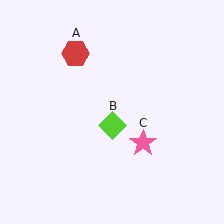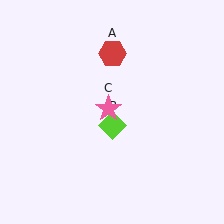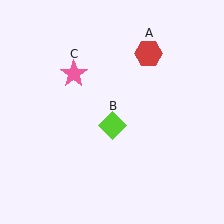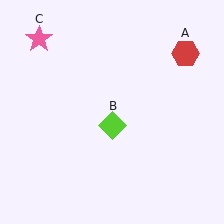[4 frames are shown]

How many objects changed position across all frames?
2 objects changed position: red hexagon (object A), pink star (object C).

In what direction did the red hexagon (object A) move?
The red hexagon (object A) moved right.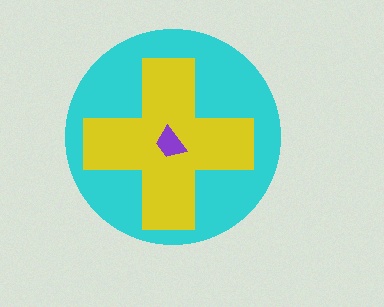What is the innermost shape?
The purple trapezoid.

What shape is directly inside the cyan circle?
The yellow cross.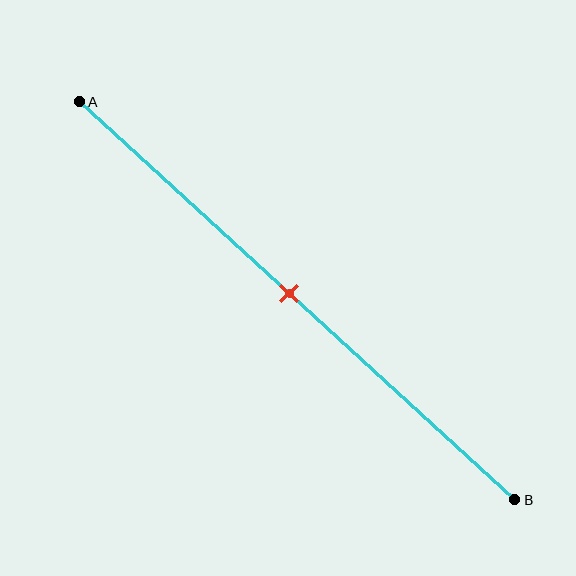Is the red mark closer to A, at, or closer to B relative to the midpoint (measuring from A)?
The red mark is approximately at the midpoint of segment AB.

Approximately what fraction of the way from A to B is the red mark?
The red mark is approximately 50% of the way from A to B.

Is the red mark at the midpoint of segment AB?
Yes, the mark is approximately at the midpoint.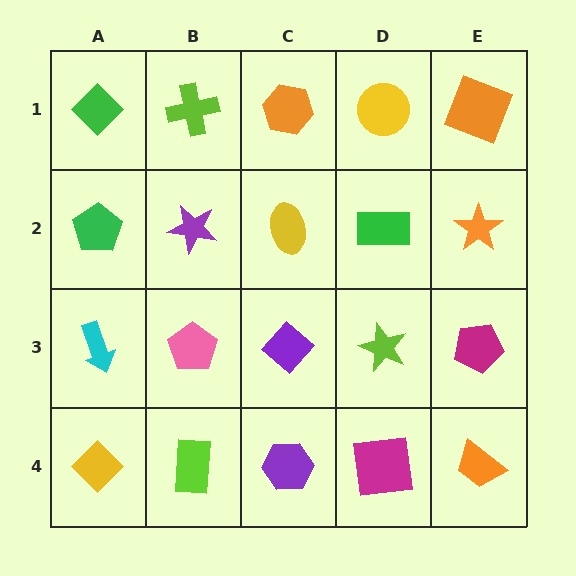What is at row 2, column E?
An orange star.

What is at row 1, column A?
A green diamond.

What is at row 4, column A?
A yellow diamond.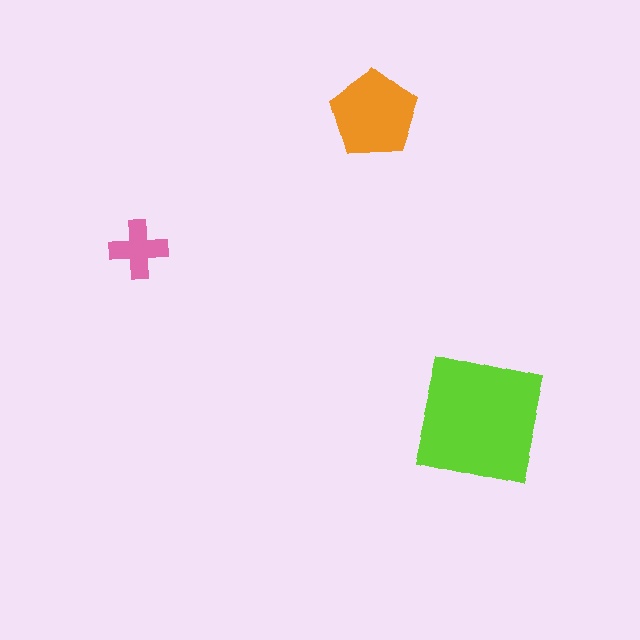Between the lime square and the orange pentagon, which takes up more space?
The lime square.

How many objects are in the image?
There are 3 objects in the image.